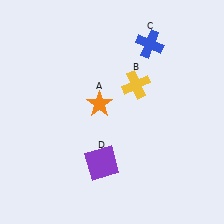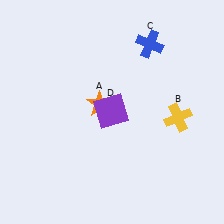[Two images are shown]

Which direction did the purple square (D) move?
The purple square (D) moved up.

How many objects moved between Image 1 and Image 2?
2 objects moved between the two images.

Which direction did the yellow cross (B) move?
The yellow cross (B) moved right.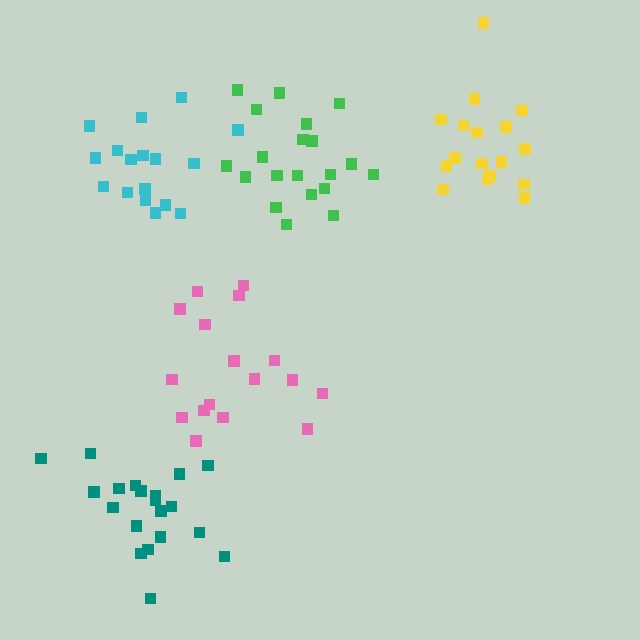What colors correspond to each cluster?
The clusters are colored: teal, green, cyan, yellow, pink.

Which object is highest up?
The cyan cluster is topmost.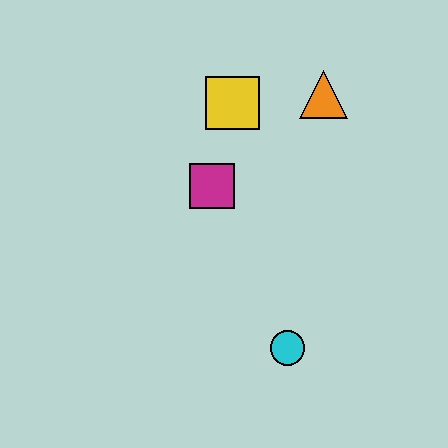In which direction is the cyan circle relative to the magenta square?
The cyan circle is below the magenta square.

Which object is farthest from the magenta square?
The cyan circle is farthest from the magenta square.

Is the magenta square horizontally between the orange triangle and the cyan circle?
No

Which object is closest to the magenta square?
The yellow square is closest to the magenta square.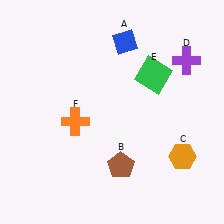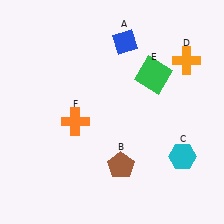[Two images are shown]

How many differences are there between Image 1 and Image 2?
There are 2 differences between the two images.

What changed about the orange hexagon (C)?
In Image 1, C is orange. In Image 2, it changed to cyan.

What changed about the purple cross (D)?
In Image 1, D is purple. In Image 2, it changed to orange.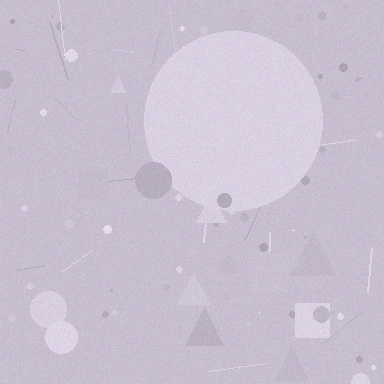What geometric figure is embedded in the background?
A circle is embedded in the background.